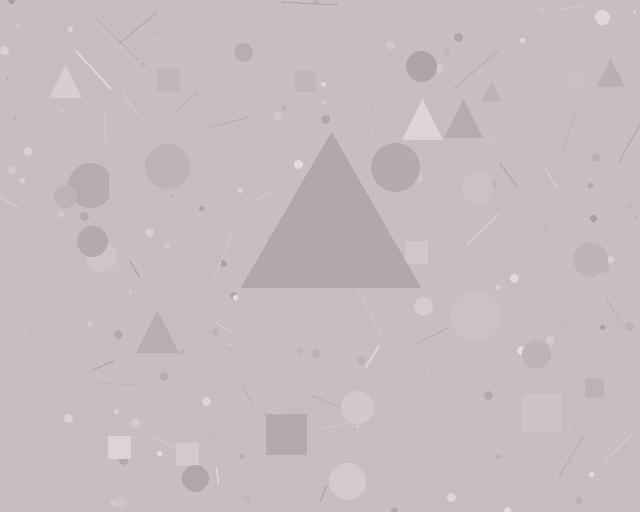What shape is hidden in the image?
A triangle is hidden in the image.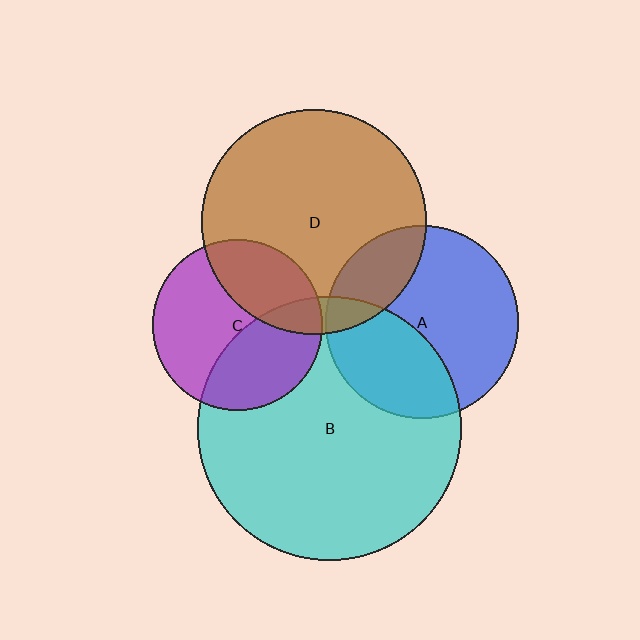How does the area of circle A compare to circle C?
Approximately 1.3 times.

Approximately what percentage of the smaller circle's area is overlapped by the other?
Approximately 10%.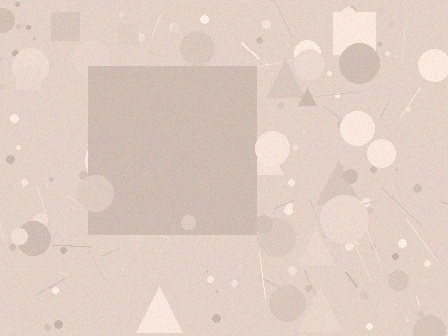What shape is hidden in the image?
A square is hidden in the image.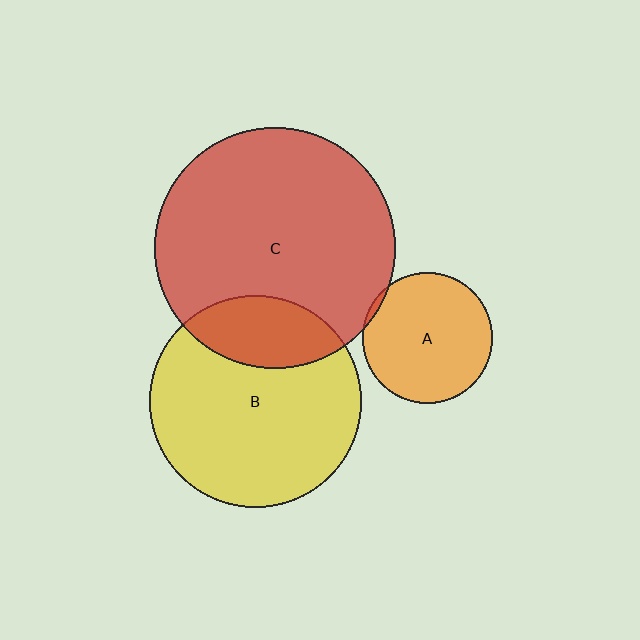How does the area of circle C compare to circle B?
Approximately 1.3 times.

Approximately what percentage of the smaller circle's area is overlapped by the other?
Approximately 25%.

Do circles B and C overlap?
Yes.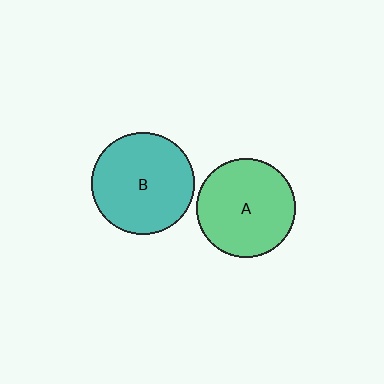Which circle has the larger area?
Circle B (teal).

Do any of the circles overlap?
No, none of the circles overlap.